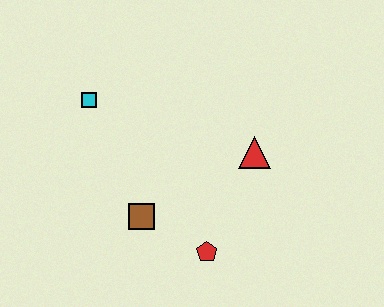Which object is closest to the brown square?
The red pentagon is closest to the brown square.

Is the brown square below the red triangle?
Yes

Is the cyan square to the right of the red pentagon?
No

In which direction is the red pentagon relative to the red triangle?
The red pentagon is below the red triangle.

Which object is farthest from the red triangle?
The cyan square is farthest from the red triangle.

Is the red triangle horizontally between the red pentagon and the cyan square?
No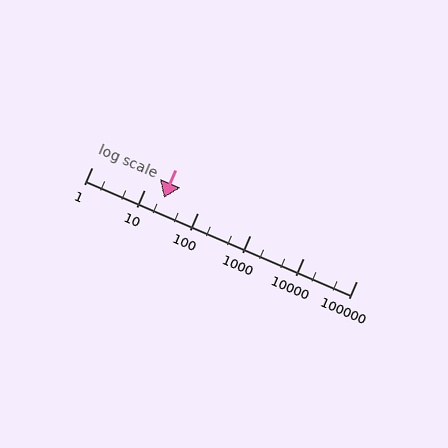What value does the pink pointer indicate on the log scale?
The pointer indicates approximately 23.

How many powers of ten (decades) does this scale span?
The scale spans 5 decades, from 1 to 100000.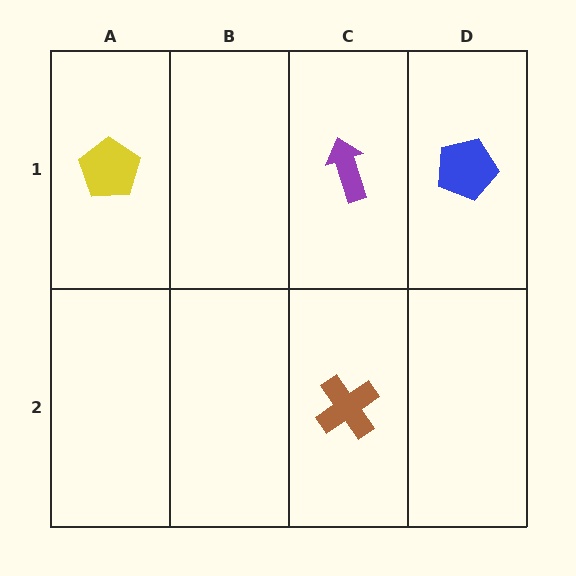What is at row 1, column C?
A purple arrow.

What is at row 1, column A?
A yellow pentagon.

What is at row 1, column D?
A blue pentagon.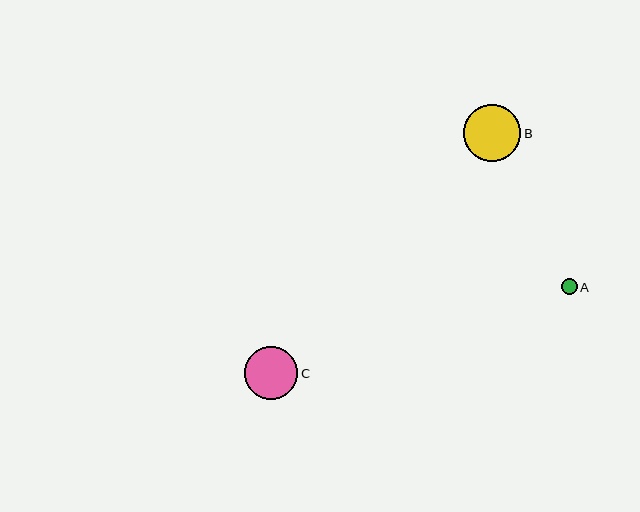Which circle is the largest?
Circle B is the largest with a size of approximately 57 pixels.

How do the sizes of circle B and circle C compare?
Circle B and circle C are approximately the same size.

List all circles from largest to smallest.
From largest to smallest: B, C, A.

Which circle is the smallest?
Circle A is the smallest with a size of approximately 16 pixels.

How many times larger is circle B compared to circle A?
Circle B is approximately 3.6 times the size of circle A.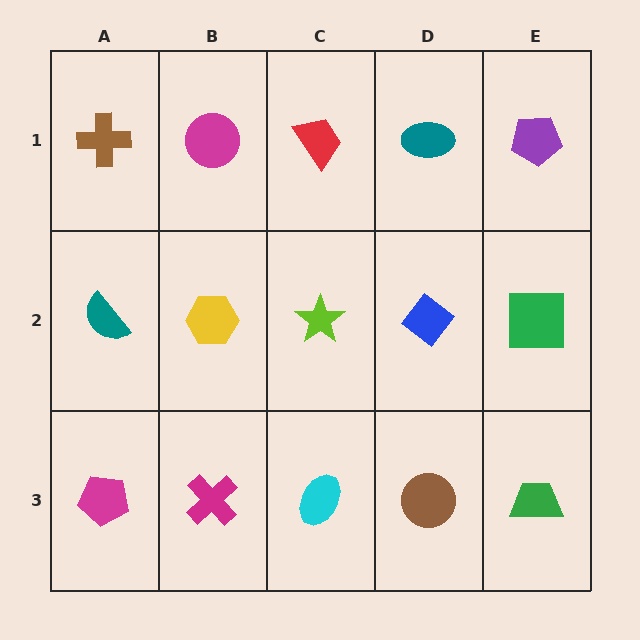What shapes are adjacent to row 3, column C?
A lime star (row 2, column C), a magenta cross (row 3, column B), a brown circle (row 3, column D).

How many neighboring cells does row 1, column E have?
2.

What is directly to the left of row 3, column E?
A brown circle.